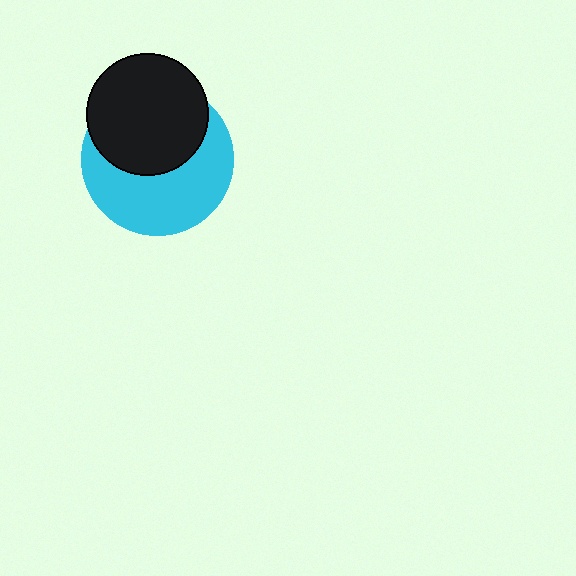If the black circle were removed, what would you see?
You would see the complete cyan circle.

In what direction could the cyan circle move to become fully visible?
The cyan circle could move down. That would shift it out from behind the black circle entirely.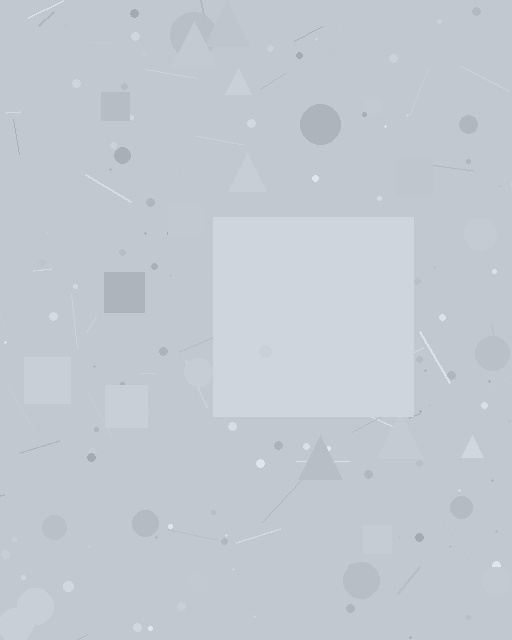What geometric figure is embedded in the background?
A square is embedded in the background.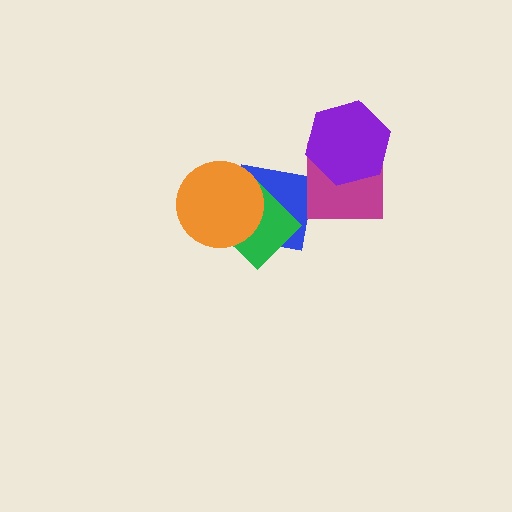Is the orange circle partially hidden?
No, no other shape covers it.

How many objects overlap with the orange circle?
2 objects overlap with the orange circle.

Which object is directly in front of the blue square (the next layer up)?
The green diamond is directly in front of the blue square.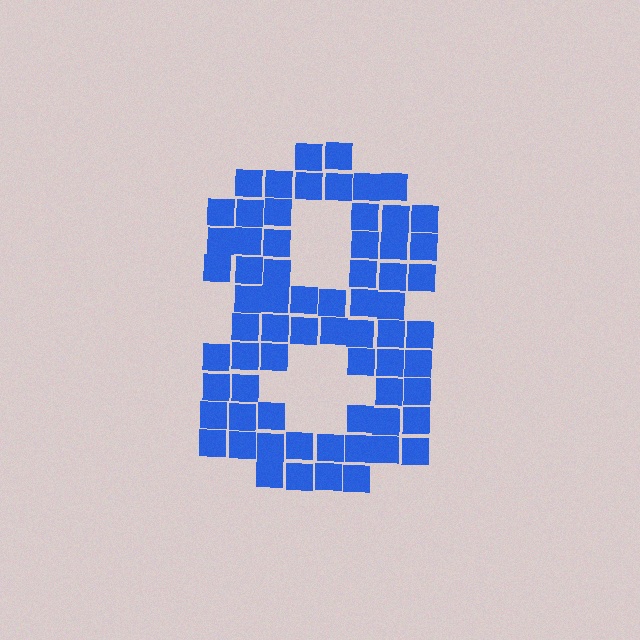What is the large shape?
The large shape is the digit 8.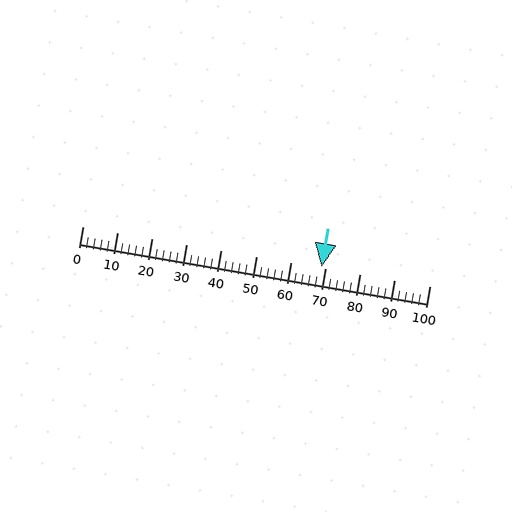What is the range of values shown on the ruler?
The ruler shows values from 0 to 100.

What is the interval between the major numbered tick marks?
The major tick marks are spaced 10 units apart.